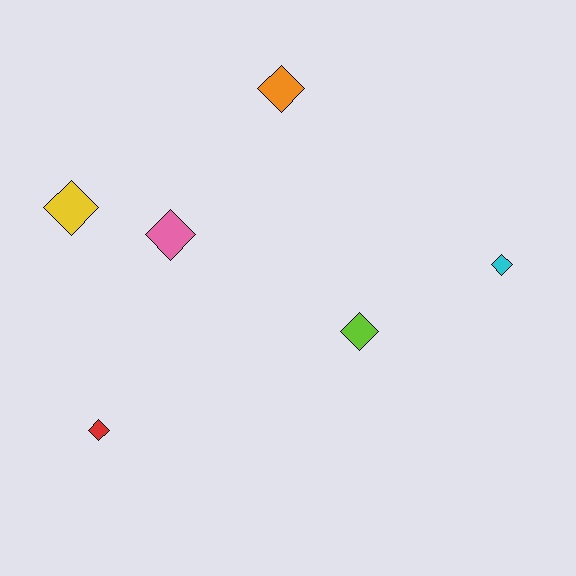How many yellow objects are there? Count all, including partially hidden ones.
There is 1 yellow object.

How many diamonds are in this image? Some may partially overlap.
There are 6 diamonds.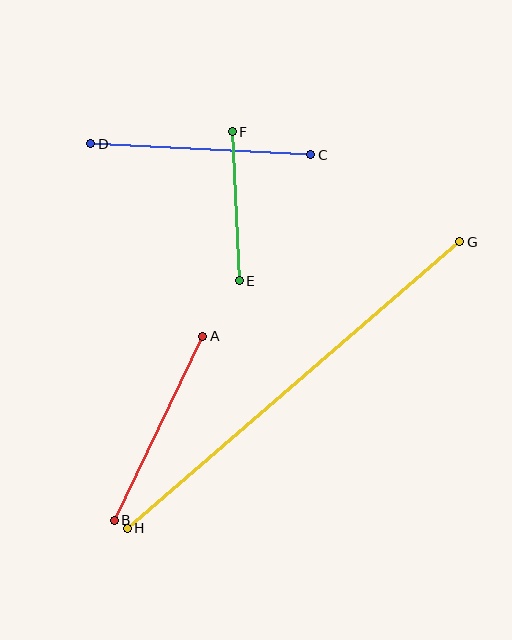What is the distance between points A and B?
The distance is approximately 204 pixels.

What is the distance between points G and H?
The distance is approximately 439 pixels.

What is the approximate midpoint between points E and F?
The midpoint is at approximately (236, 206) pixels.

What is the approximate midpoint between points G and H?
The midpoint is at approximately (294, 385) pixels.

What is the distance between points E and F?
The distance is approximately 149 pixels.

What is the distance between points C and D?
The distance is approximately 220 pixels.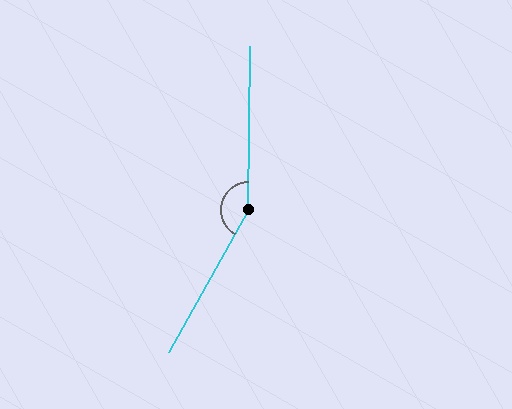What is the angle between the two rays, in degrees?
Approximately 151 degrees.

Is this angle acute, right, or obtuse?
It is obtuse.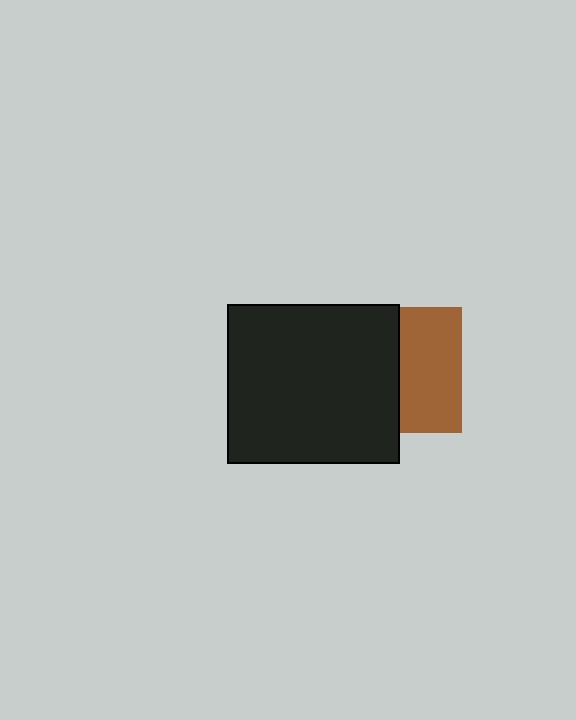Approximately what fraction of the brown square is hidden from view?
Roughly 50% of the brown square is hidden behind the black rectangle.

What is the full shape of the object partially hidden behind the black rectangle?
The partially hidden object is a brown square.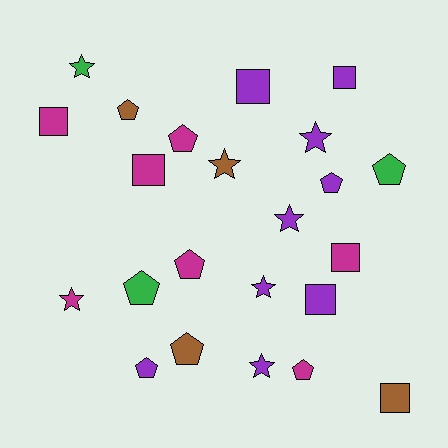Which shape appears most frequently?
Pentagon, with 9 objects.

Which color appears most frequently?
Purple, with 9 objects.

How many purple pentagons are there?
There are 2 purple pentagons.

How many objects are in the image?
There are 23 objects.